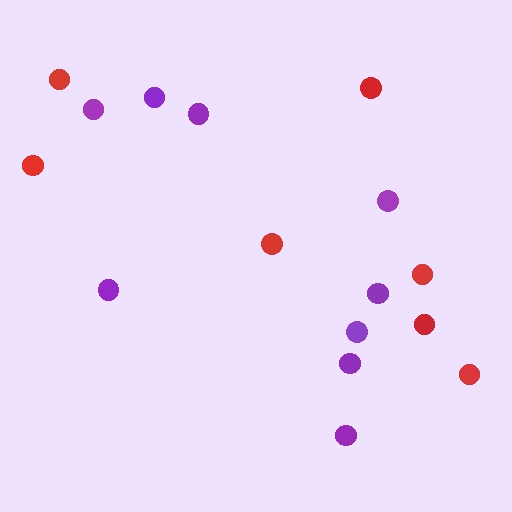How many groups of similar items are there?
There are 2 groups: one group of purple circles (9) and one group of red circles (7).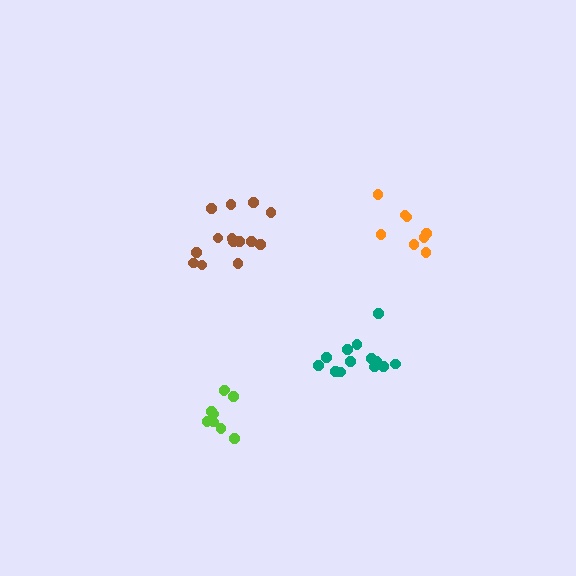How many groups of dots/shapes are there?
There are 4 groups.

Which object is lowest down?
The lime cluster is bottommost.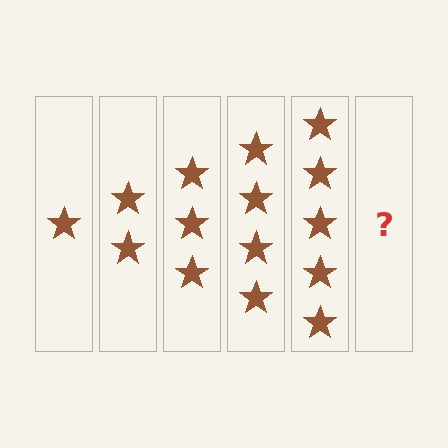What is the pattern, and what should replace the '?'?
The pattern is that each step adds one more star. The '?' should be 6 stars.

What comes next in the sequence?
The next element should be 6 stars.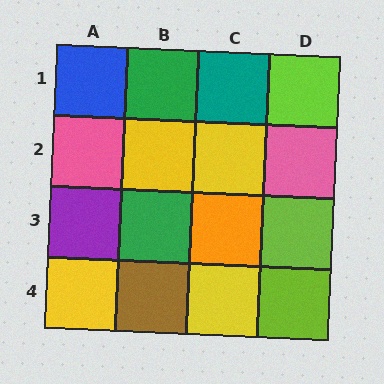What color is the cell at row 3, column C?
Orange.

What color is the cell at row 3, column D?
Lime.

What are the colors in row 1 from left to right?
Blue, green, teal, lime.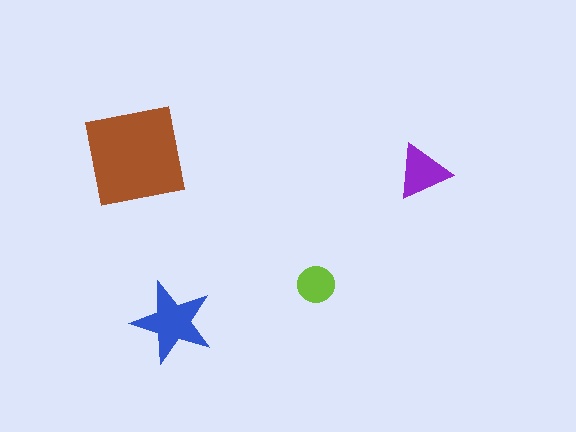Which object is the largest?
The brown square.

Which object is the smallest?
The lime circle.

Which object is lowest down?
The blue star is bottommost.